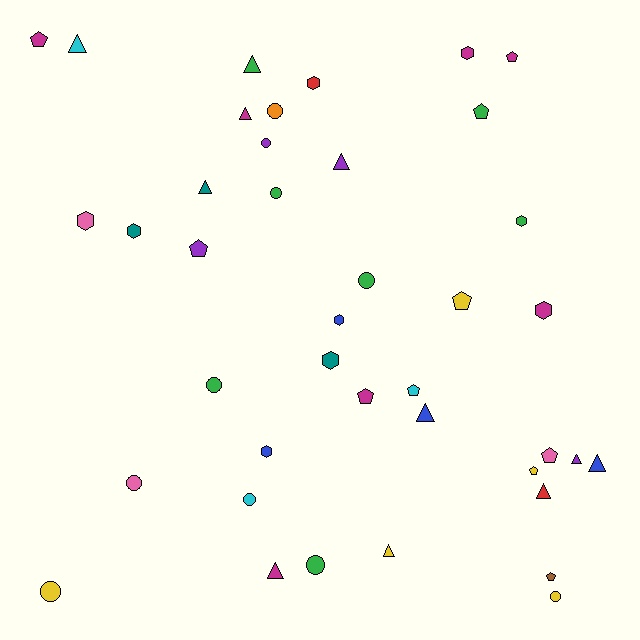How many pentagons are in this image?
There are 10 pentagons.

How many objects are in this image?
There are 40 objects.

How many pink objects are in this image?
There are 3 pink objects.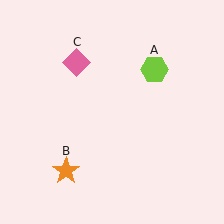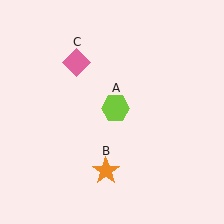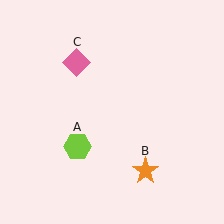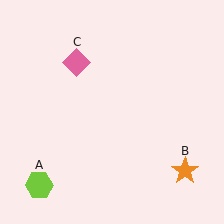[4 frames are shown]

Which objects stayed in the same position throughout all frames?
Pink diamond (object C) remained stationary.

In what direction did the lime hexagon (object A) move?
The lime hexagon (object A) moved down and to the left.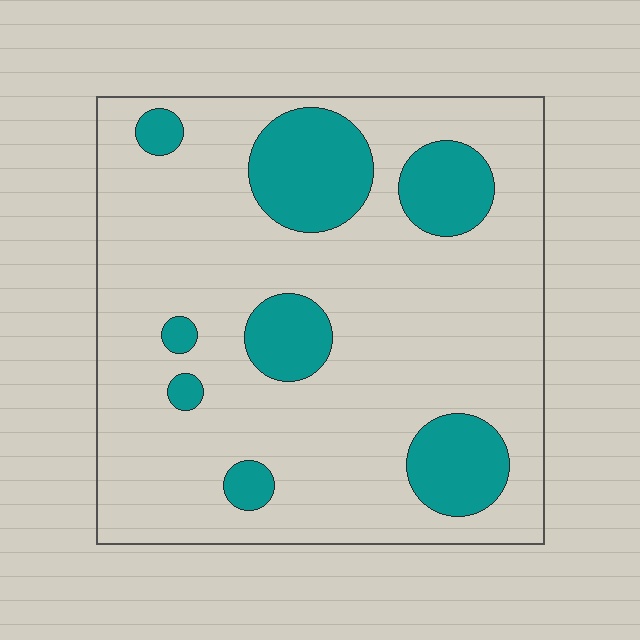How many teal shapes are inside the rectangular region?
8.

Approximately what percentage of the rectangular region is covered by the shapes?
Approximately 20%.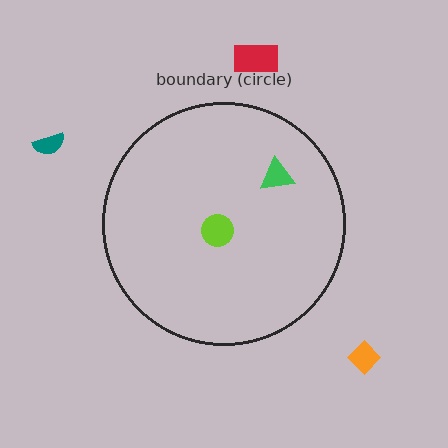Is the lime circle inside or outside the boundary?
Inside.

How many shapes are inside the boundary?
2 inside, 3 outside.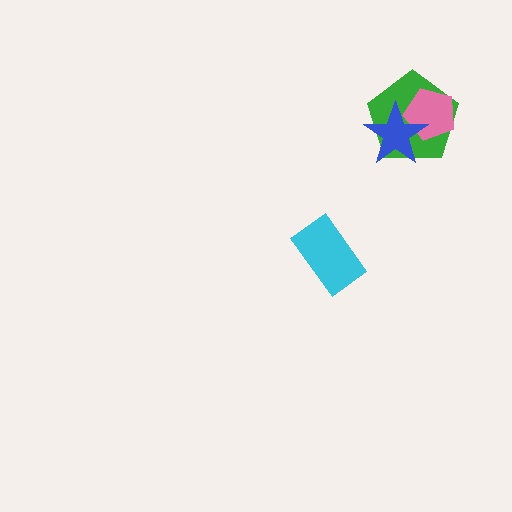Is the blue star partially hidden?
No, no other shape covers it.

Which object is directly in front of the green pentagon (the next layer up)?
The pink pentagon is directly in front of the green pentagon.